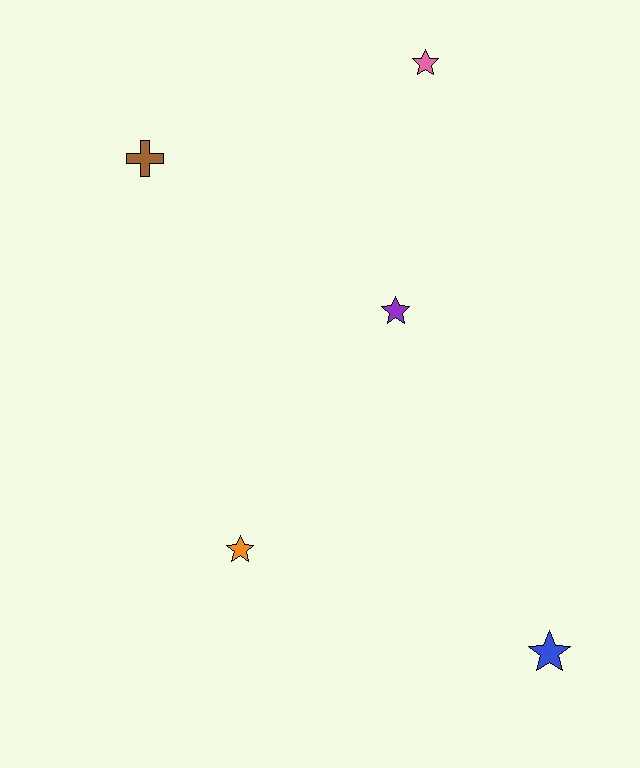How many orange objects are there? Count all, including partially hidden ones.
There is 1 orange object.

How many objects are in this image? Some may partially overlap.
There are 5 objects.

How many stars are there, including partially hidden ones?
There are 4 stars.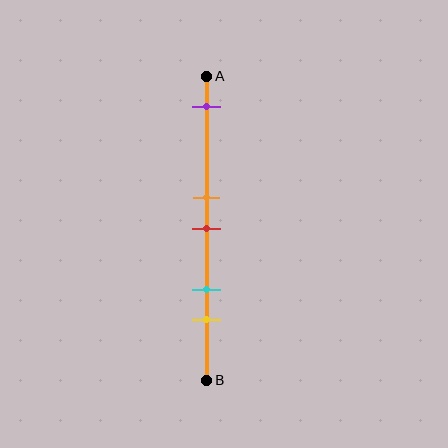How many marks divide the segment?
There are 5 marks dividing the segment.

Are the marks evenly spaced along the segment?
No, the marks are not evenly spaced.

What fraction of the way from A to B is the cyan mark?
The cyan mark is approximately 70% (0.7) of the way from A to B.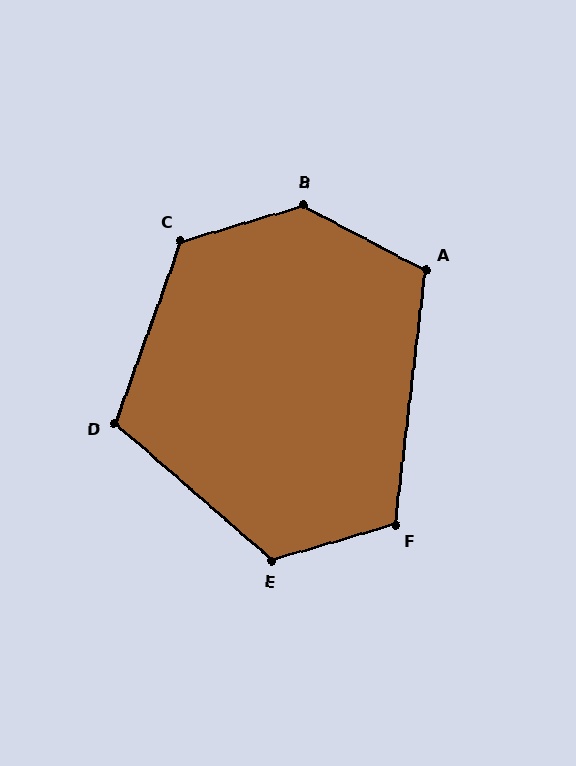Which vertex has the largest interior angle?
B, at approximately 136 degrees.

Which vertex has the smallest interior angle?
A, at approximately 111 degrees.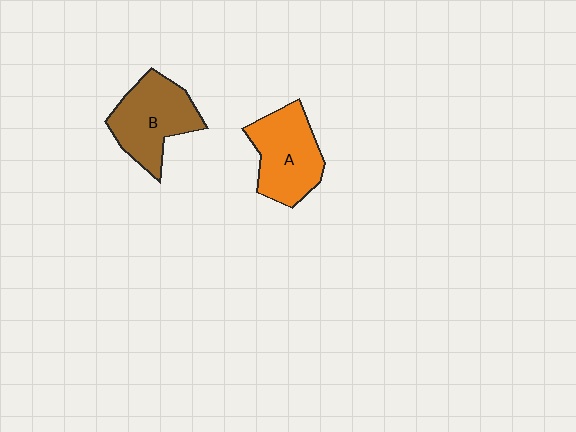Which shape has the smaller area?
Shape A (orange).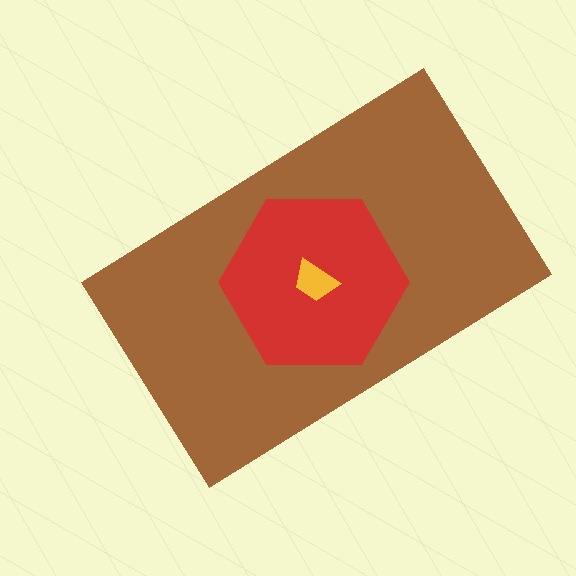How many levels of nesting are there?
3.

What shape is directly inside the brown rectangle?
The red hexagon.